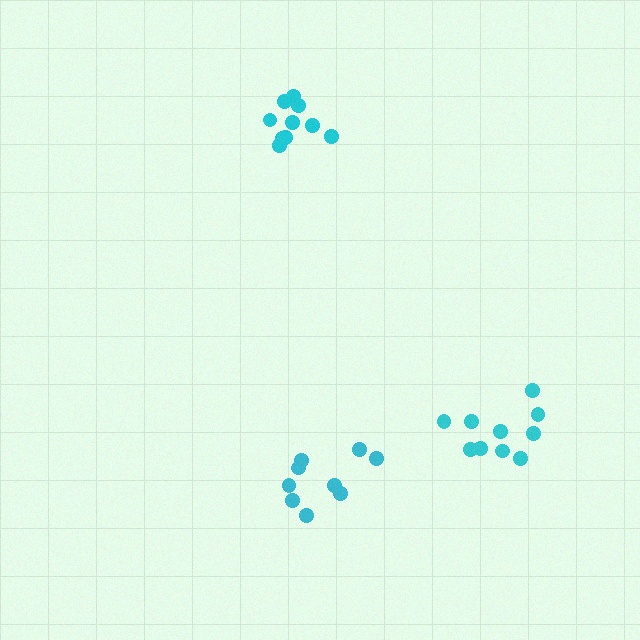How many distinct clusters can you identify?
There are 3 distinct clusters.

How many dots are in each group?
Group 1: 10 dots, Group 2: 9 dots, Group 3: 10 dots (29 total).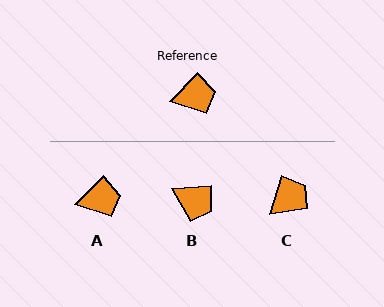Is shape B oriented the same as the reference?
No, it is off by about 42 degrees.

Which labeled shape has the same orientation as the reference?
A.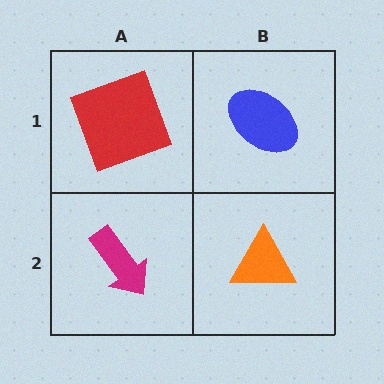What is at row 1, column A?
A red square.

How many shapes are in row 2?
2 shapes.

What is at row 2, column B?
An orange triangle.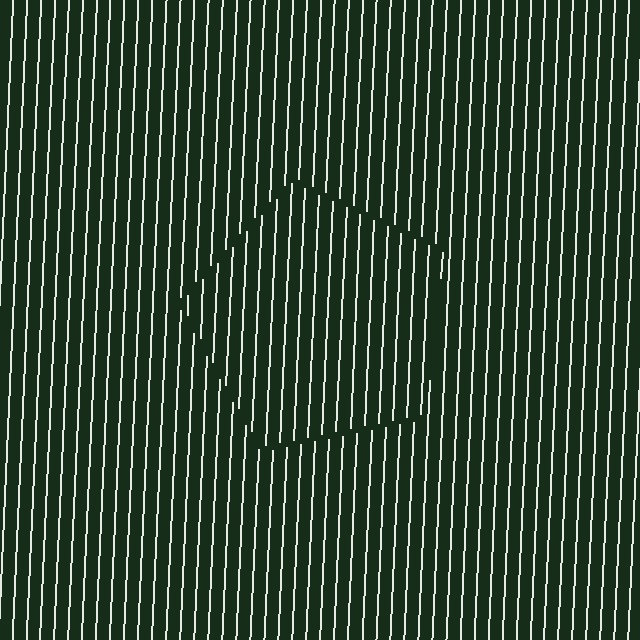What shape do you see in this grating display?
An illusory pentagon. The interior of the shape contains the same grating, shifted by half a period — the contour is defined by the phase discontinuity where line-ends from the inner and outer gratings abut.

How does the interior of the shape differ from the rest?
The interior of the shape contains the same grating, shifted by half a period — the contour is defined by the phase discontinuity where line-ends from the inner and outer gratings abut.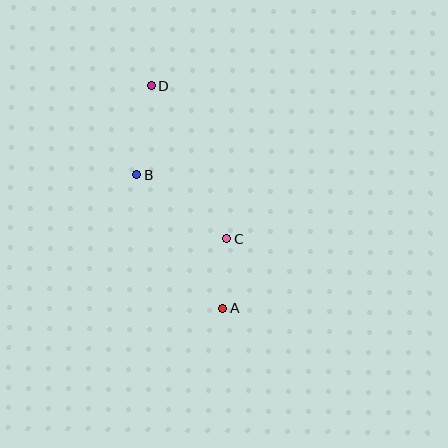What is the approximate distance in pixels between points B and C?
The distance between B and C is approximately 111 pixels.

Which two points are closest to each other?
Points A and C are closest to each other.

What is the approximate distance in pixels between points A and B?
The distance between A and B is approximately 159 pixels.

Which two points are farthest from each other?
Points A and D are farthest from each other.